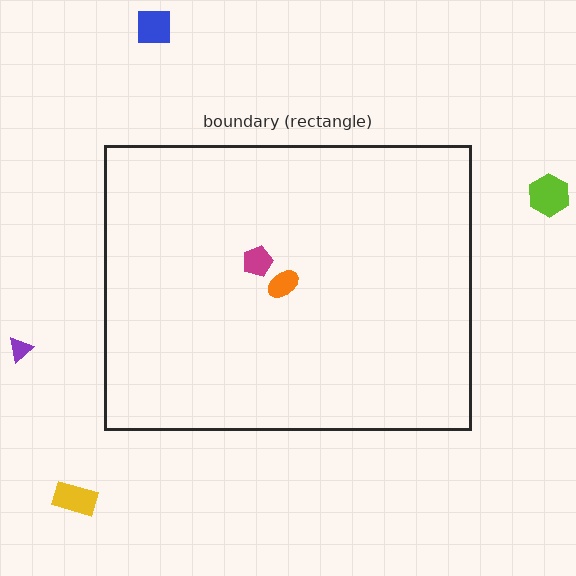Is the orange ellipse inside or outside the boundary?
Inside.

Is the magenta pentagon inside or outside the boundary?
Inside.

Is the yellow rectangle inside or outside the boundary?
Outside.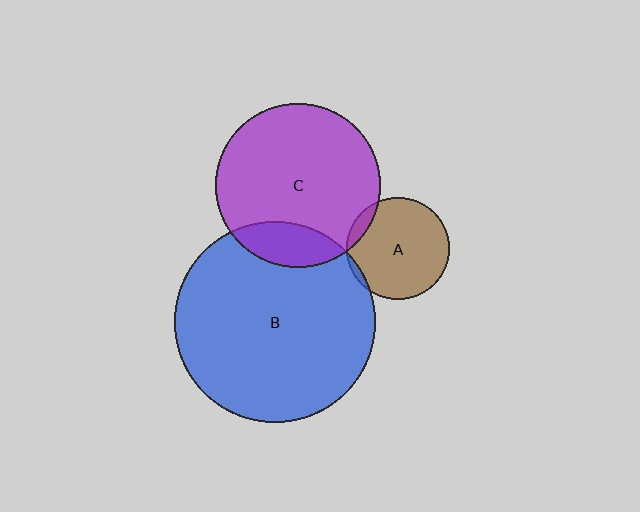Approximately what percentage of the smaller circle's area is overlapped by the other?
Approximately 15%.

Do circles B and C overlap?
Yes.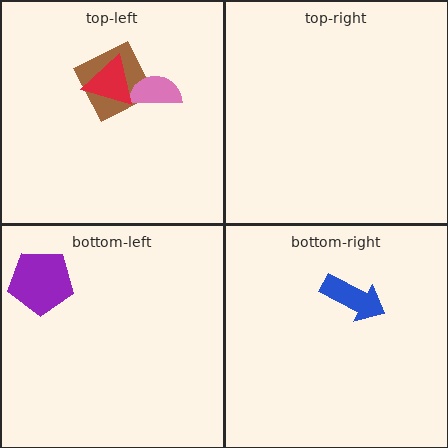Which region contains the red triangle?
The top-left region.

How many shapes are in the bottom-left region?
1.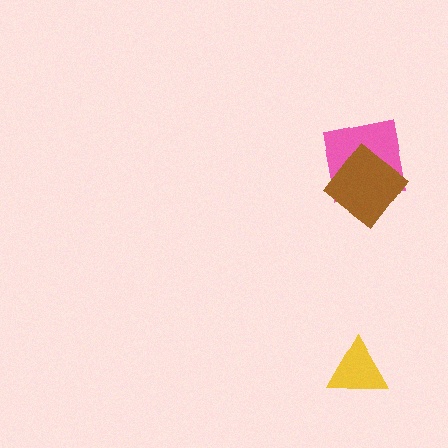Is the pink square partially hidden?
Yes, it is partially covered by another shape.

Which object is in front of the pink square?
The brown diamond is in front of the pink square.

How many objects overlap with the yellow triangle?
0 objects overlap with the yellow triangle.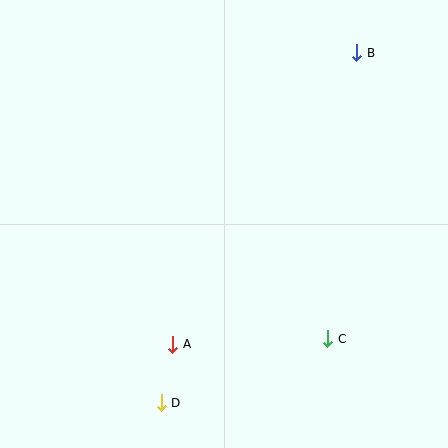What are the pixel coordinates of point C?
Point C is at (328, 339).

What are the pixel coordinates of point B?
Point B is at (357, 53).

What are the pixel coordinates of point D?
Point D is at (161, 403).